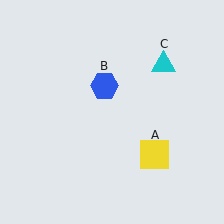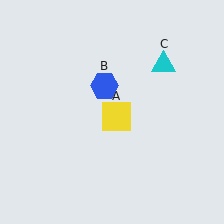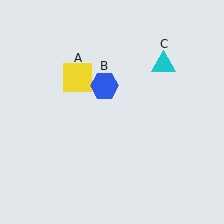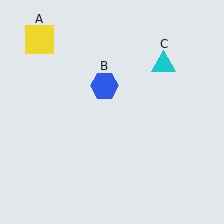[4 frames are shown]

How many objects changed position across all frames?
1 object changed position: yellow square (object A).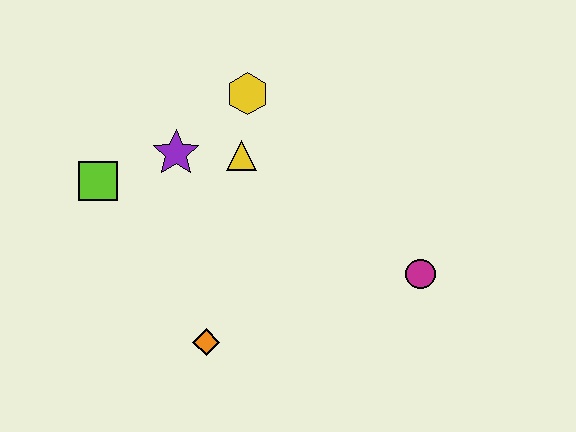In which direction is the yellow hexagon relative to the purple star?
The yellow hexagon is to the right of the purple star.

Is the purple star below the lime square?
No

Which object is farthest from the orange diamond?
The yellow hexagon is farthest from the orange diamond.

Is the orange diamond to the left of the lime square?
No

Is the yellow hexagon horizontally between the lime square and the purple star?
No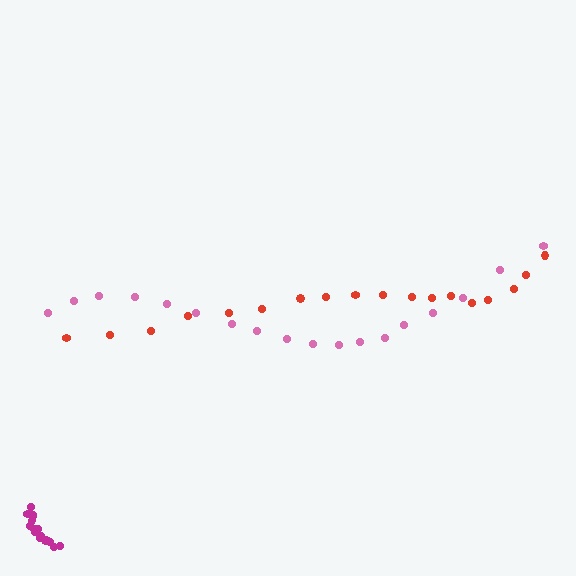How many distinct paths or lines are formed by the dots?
There are 3 distinct paths.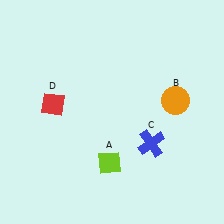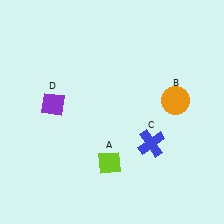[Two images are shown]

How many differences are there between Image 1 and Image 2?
There is 1 difference between the two images.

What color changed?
The diamond (D) changed from red in Image 1 to purple in Image 2.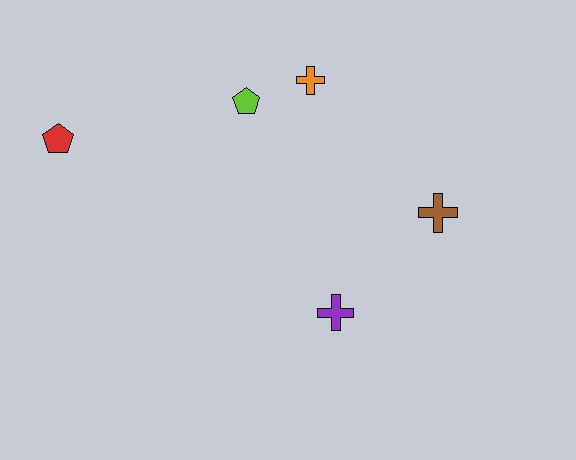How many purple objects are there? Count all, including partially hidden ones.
There is 1 purple object.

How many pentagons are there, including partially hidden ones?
There are 2 pentagons.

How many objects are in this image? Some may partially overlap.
There are 5 objects.